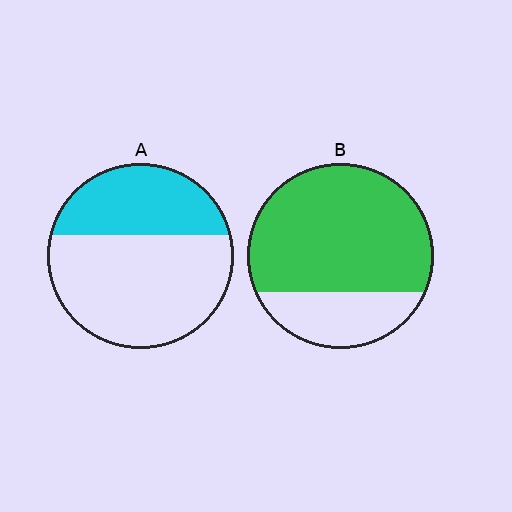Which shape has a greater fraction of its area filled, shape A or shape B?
Shape B.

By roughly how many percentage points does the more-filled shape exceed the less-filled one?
By roughly 40 percentage points (B over A).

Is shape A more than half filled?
No.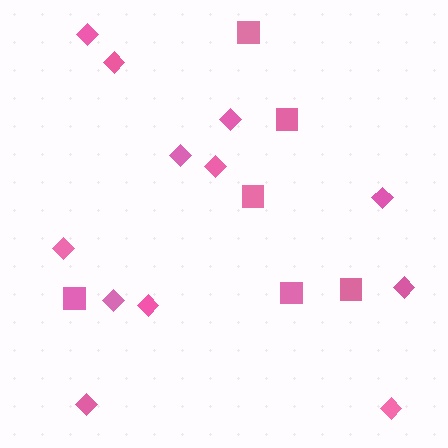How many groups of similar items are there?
There are 2 groups: one group of squares (6) and one group of diamonds (12).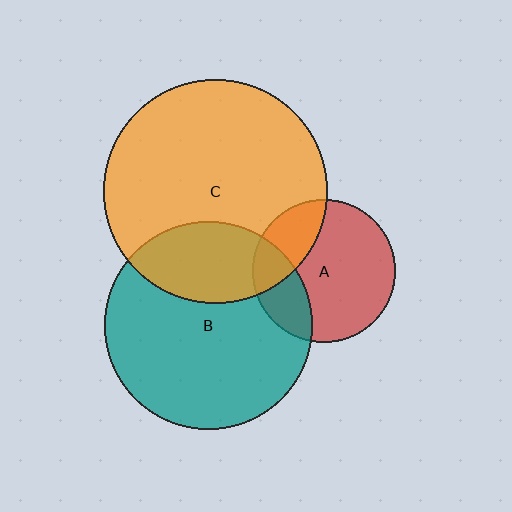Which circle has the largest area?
Circle C (orange).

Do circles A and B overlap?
Yes.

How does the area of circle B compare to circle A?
Approximately 2.1 times.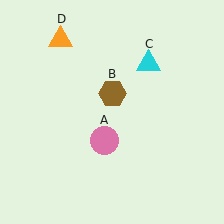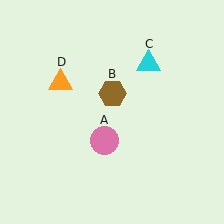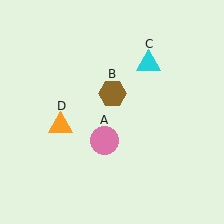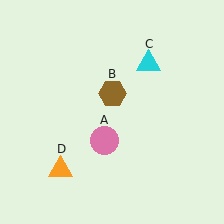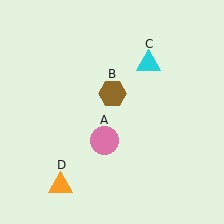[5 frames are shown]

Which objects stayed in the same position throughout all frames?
Pink circle (object A) and brown hexagon (object B) and cyan triangle (object C) remained stationary.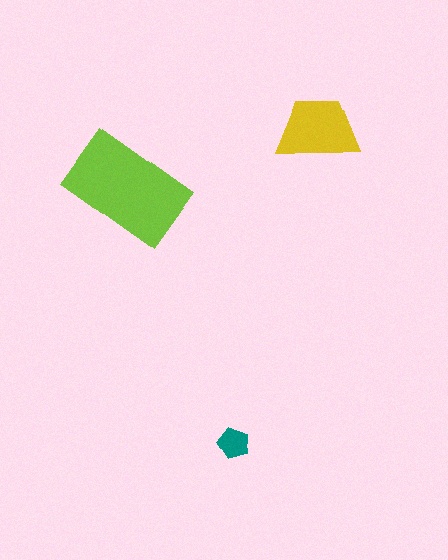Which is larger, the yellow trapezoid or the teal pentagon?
The yellow trapezoid.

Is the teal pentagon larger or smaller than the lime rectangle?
Smaller.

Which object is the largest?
The lime rectangle.